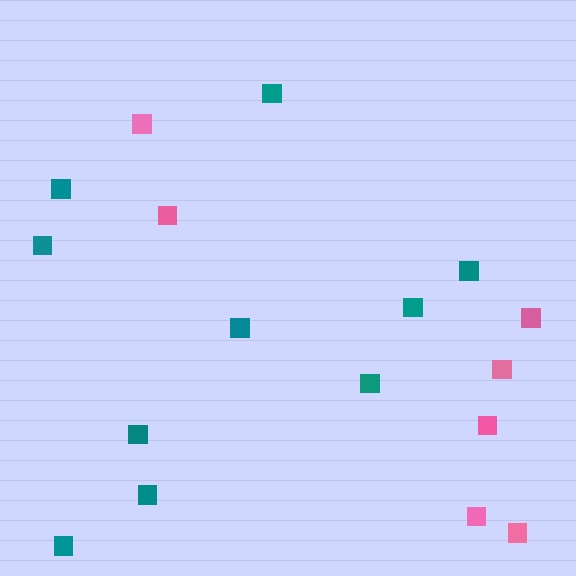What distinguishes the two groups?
There are 2 groups: one group of teal squares (10) and one group of pink squares (7).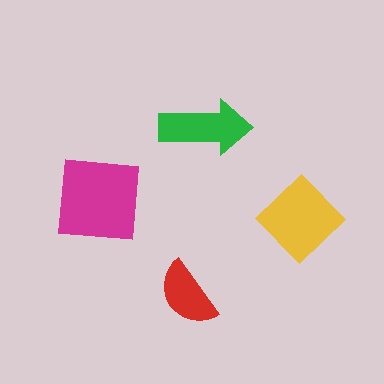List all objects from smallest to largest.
The red semicircle, the green arrow, the yellow diamond, the magenta square.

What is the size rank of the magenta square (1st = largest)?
1st.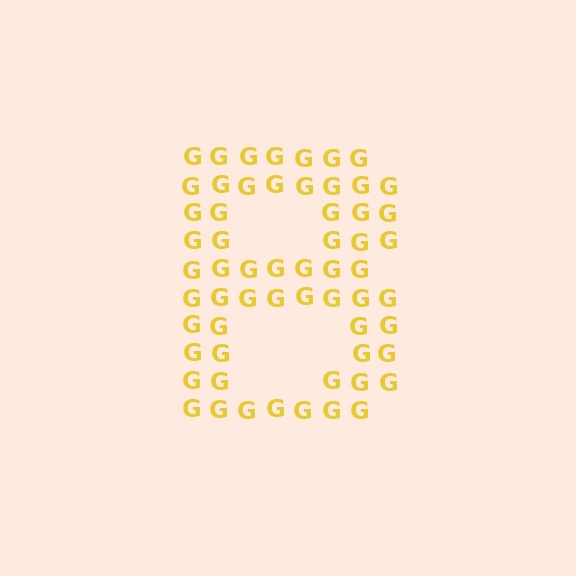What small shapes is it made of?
It is made of small letter G's.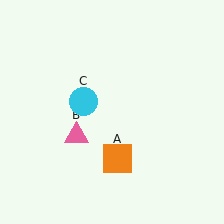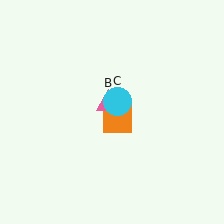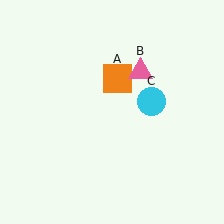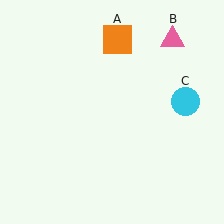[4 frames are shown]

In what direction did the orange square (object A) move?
The orange square (object A) moved up.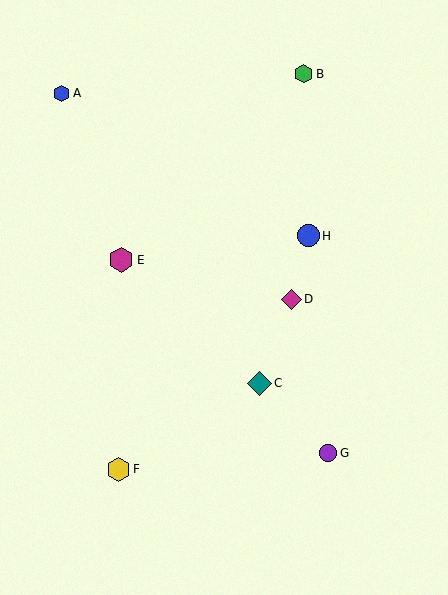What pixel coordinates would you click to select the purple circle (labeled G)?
Click at (328, 453) to select the purple circle G.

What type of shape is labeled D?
Shape D is a magenta diamond.